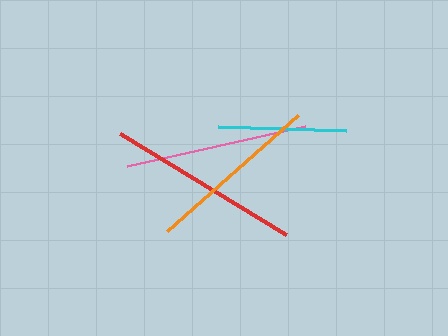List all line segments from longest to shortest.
From longest to shortest: red, pink, orange, cyan.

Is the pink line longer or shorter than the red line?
The red line is longer than the pink line.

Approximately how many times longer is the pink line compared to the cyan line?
The pink line is approximately 1.4 times the length of the cyan line.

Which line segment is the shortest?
The cyan line is the shortest at approximately 128 pixels.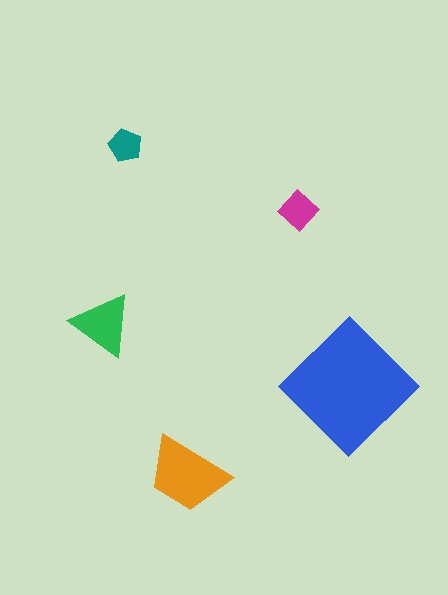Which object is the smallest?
The teal pentagon.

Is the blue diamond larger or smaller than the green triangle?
Larger.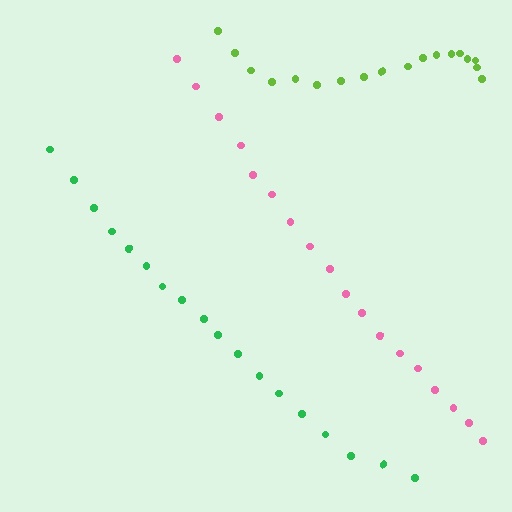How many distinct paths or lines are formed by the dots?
There are 3 distinct paths.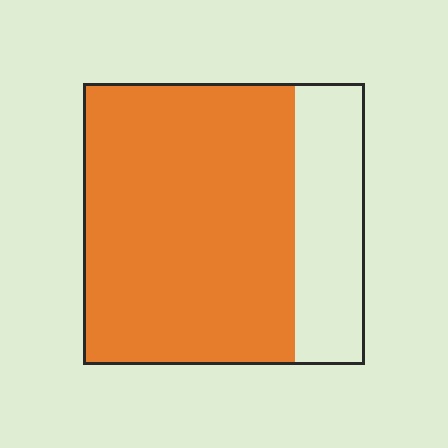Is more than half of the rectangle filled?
Yes.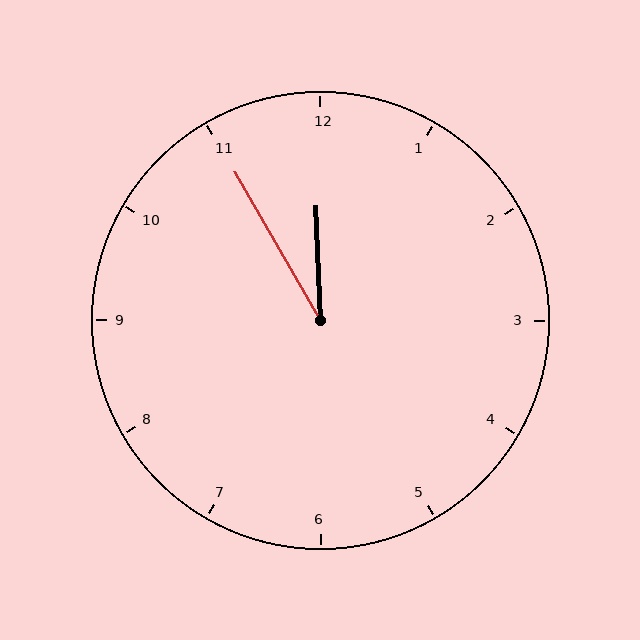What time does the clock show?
11:55.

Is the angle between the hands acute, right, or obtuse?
It is acute.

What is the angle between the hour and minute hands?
Approximately 28 degrees.